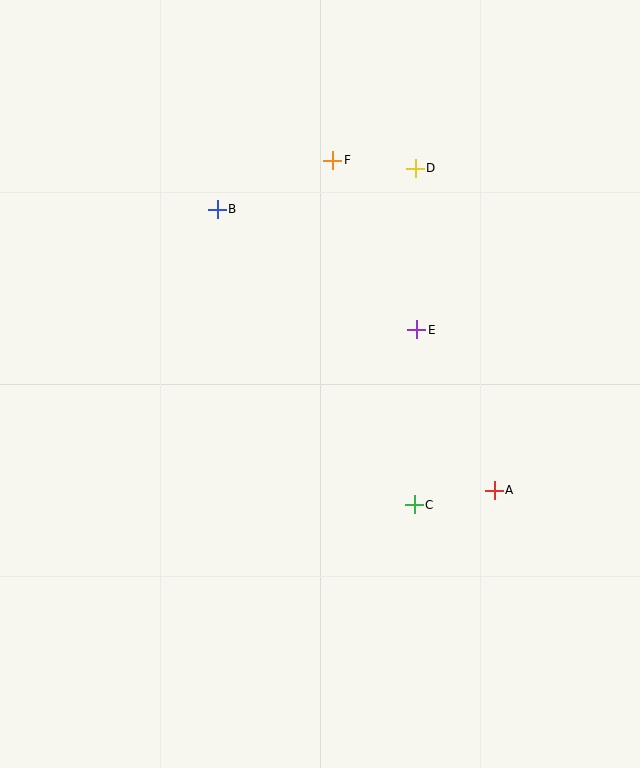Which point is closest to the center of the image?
Point E at (417, 330) is closest to the center.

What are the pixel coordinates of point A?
Point A is at (494, 490).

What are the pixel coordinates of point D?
Point D is at (415, 168).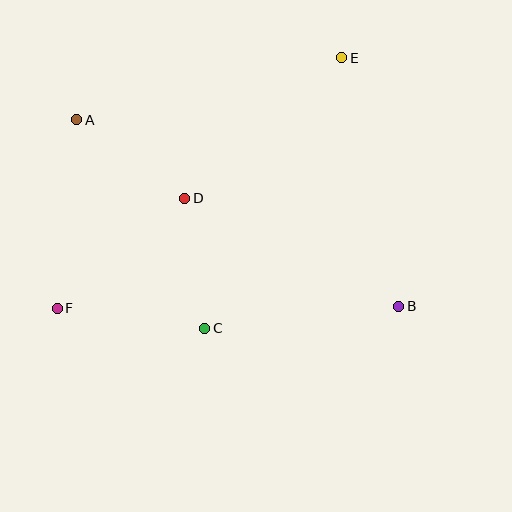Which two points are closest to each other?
Points C and D are closest to each other.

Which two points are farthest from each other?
Points E and F are farthest from each other.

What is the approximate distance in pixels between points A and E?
The distance between A and E is approximately 272 pixels.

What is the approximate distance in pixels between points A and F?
The distance between A and F is approximately 190 pixels.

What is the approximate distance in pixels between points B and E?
The distance between B and E is approximately 255 pixels.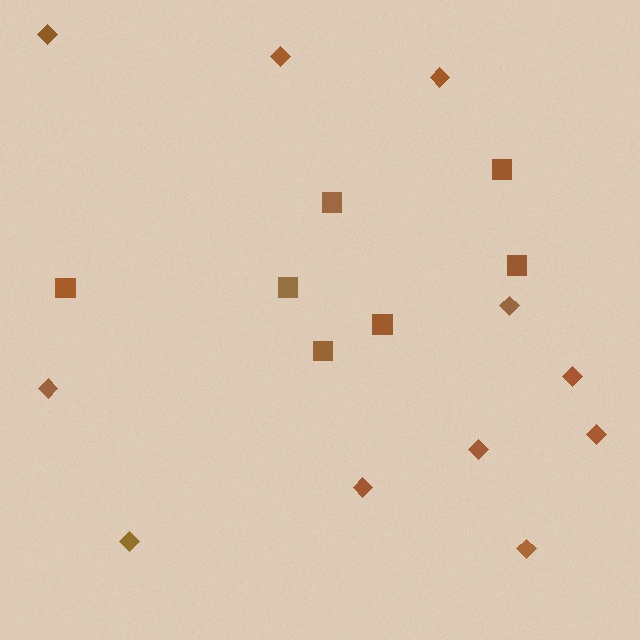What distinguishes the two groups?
There are 2 groups: one group of squares (7) and one group of diamonds (11).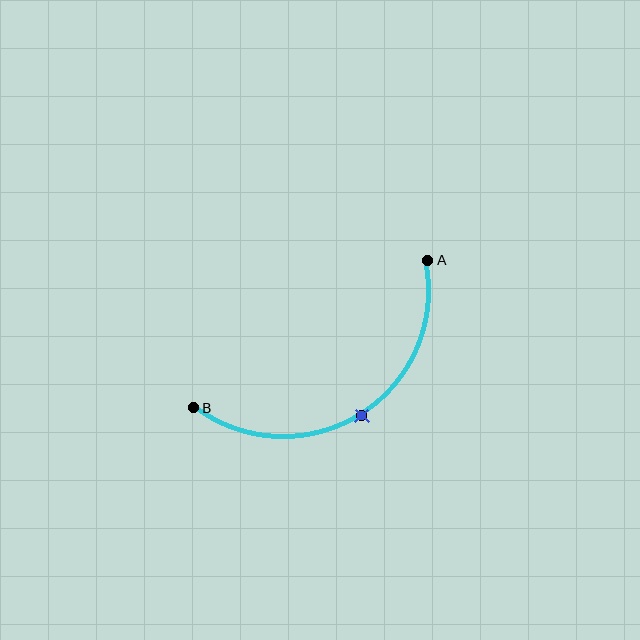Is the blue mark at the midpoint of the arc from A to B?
Yes. The blue mark lies on the arc at equal arc-length from both A and B — it is the arc midpoint.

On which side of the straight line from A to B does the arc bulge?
The arc bulges below the straight line connecting A and B.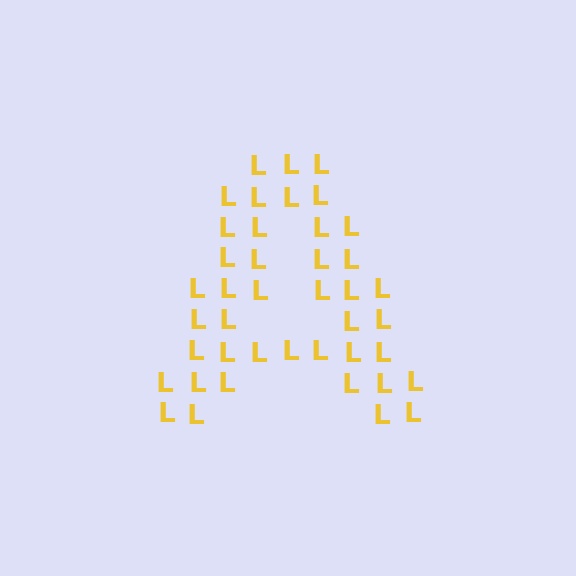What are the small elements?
The small elements are letter L's.